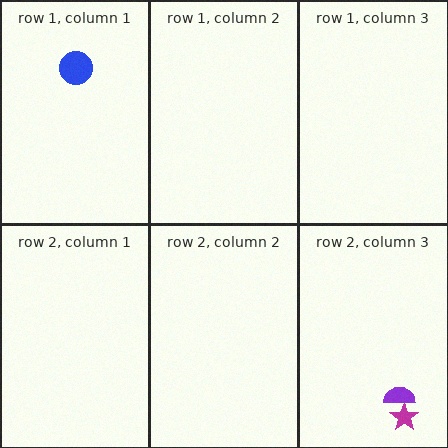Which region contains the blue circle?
The row 1, column 1 region.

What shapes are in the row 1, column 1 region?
The blue circle.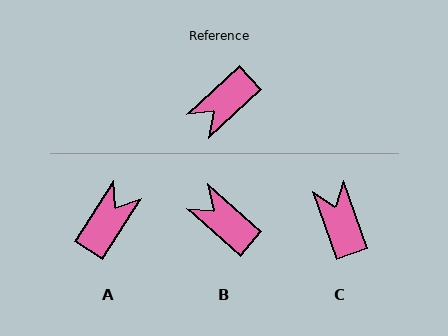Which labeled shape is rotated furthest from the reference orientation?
A, about 165 degrees away.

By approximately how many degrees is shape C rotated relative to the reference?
Approximately 113 degrees clockwise.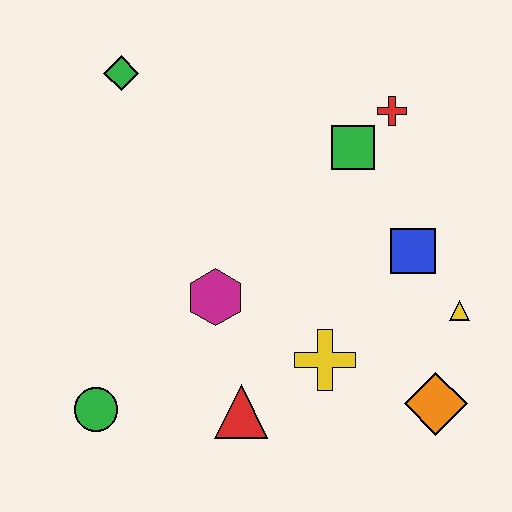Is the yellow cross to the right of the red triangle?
Yes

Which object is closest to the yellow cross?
The red triangle is closest to the yellow cross.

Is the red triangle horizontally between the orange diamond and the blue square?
No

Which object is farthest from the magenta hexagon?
The red cross is farthest from the magenta hexagon.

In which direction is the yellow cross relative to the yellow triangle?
The yellow cross is to the left of the yellow triangle.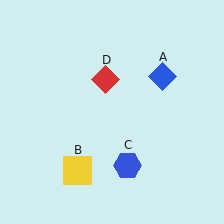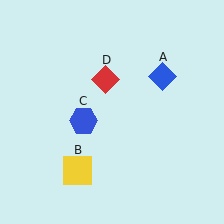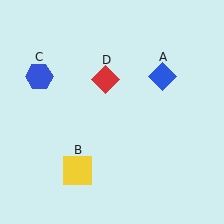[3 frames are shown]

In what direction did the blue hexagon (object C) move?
The blue hexagon (object C) moved up and to the left.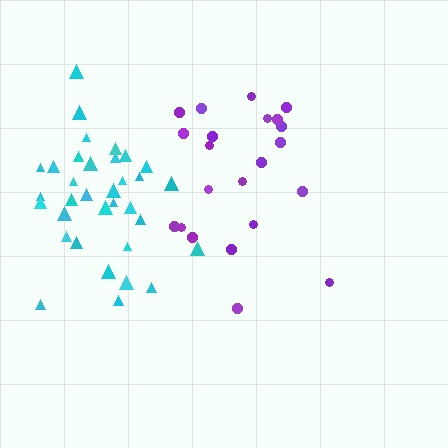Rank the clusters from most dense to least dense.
cyan, purple.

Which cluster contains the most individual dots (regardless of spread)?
Cyan (35).